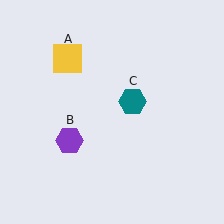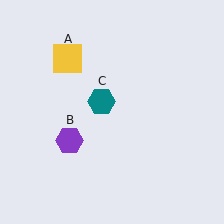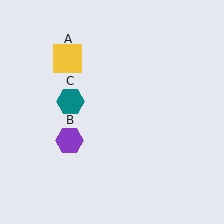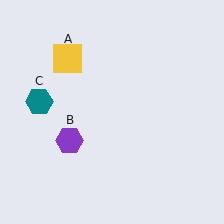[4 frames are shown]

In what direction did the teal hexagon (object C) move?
The teal hexagon (object C) moved left.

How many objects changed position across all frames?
1 object changed position: teal hexagon (object C).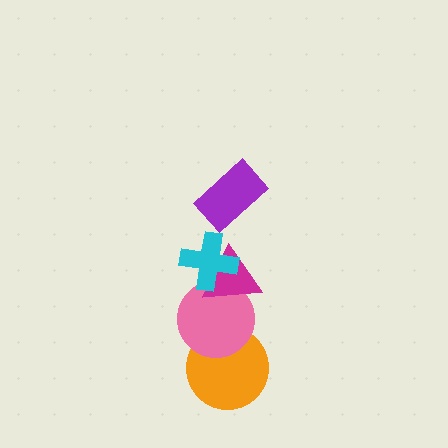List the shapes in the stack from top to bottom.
From top to bottom: the purple rectangle, the cyan cross, the magenta triangle, the pink circle, the orange circle.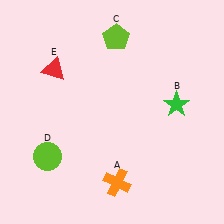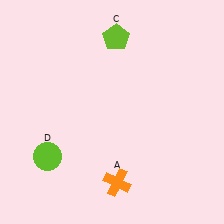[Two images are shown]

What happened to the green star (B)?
The green star (B) was removed in Image 2. It was in the top-right area of Image 1.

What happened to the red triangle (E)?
The red triangle (E) was removed in Image 2. It was in the top-left area of Image 1.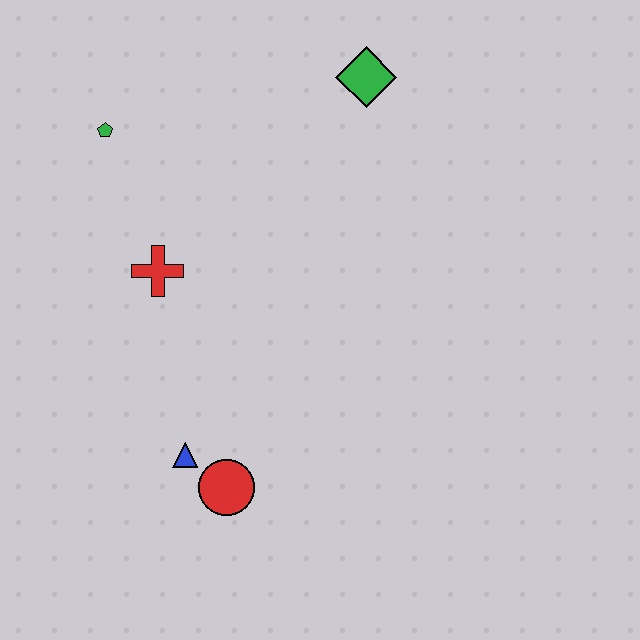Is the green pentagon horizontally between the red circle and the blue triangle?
No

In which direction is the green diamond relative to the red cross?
The green diamond is to the right of the red cross.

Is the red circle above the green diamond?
No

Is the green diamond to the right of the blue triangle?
Yes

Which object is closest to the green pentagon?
The red cross is closest to the green pentagon.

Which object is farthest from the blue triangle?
The green diamond is farthest from the blue triangle.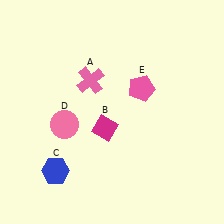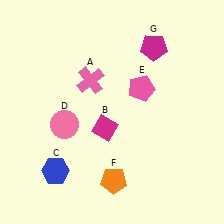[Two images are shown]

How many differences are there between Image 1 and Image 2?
There are 2 differences between the two images.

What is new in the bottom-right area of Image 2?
An orange pentagon (F) was added in the bottom-right area of Image 2.